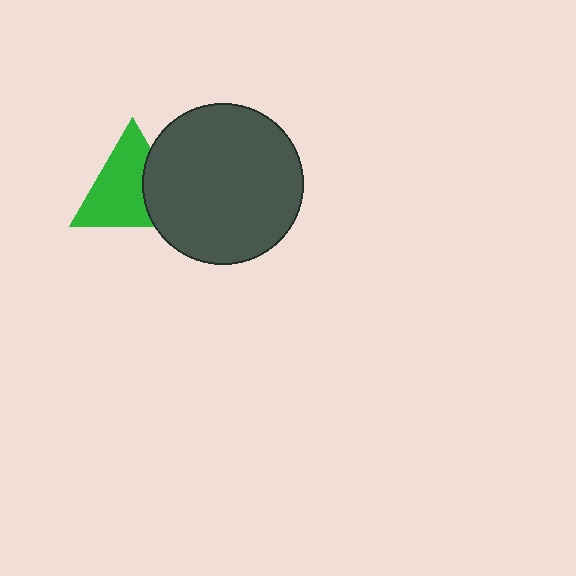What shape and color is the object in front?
The object in front is a dark gray circle.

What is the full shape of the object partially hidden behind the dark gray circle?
The partially hidden object is a green triangle.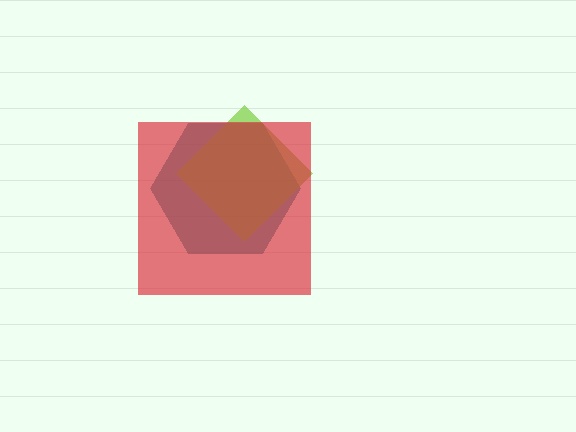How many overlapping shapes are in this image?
There are 3 overlapping shapes in the image.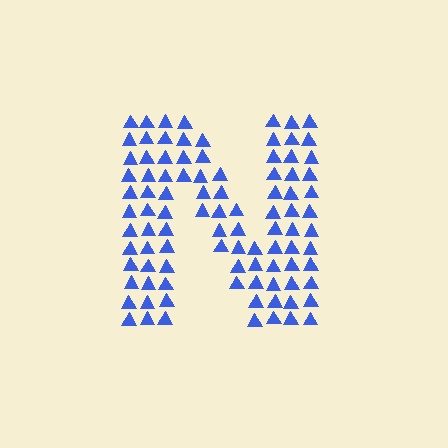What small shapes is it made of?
It is made of small triangles.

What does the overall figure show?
The overall figure shows the letter N.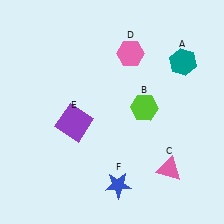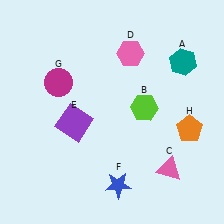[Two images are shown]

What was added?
A magenta circle (G), an orange pentagon (H) were added in Image 2.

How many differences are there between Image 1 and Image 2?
There are 2 differences between the two images.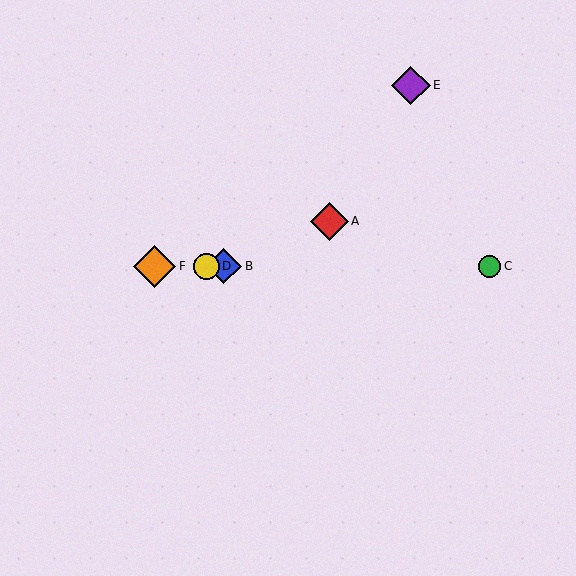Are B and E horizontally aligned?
No, B is at y≈266 and E is at y≈85.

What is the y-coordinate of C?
Object C is at y≈266.